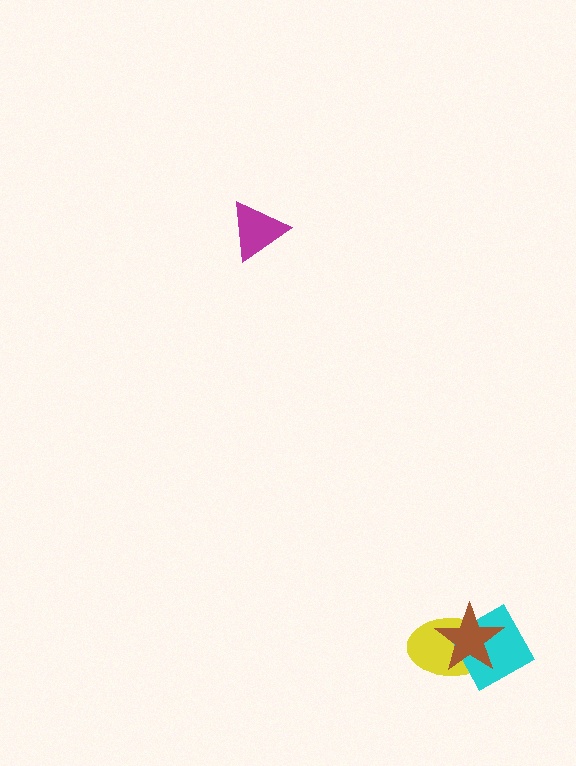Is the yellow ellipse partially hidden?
Yes, it is partially covered by another shape.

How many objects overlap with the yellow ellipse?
2 objects overlap with the yellow ellipse.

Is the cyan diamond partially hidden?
Yes, it is partially covered by another shape.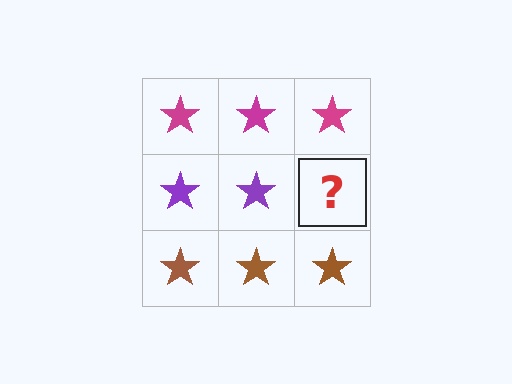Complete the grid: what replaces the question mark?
The question mark should be replaced with a purple star.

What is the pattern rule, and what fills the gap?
The rule is that each row has a consistent color. The gap should be filled with a purple star.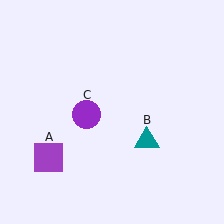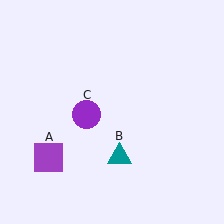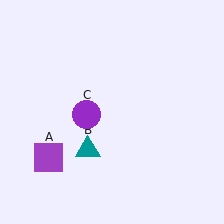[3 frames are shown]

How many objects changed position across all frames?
1 object changed position: teal triangle (object B).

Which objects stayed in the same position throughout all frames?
Purple square (object A) and purple circle (object C) remained stationary.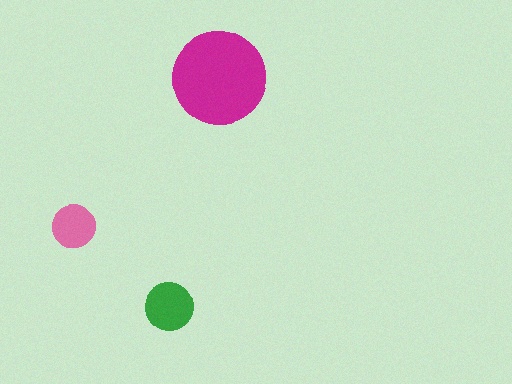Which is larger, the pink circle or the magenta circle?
The magenta one.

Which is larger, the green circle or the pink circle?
The green one.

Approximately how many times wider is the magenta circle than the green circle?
About 2 times wider.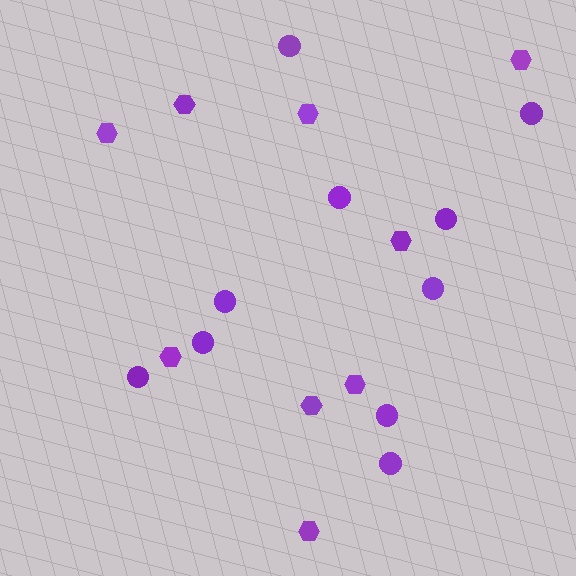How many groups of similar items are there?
There are 2 groups: one group of circles (10) and one group of hexagons (9).